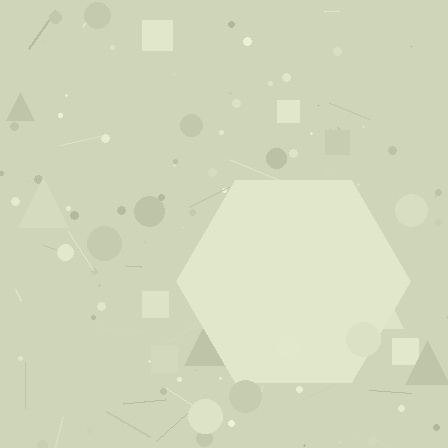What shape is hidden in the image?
A hexagon is hidden in the image.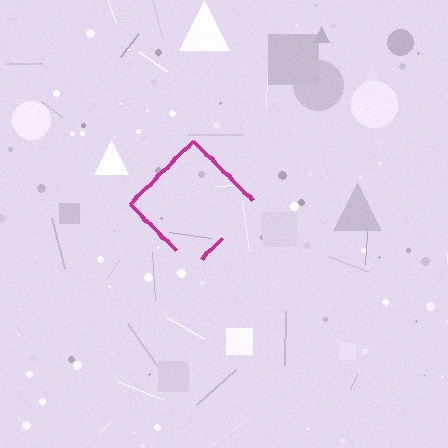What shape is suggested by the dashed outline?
The dashed outline suggests a diamond.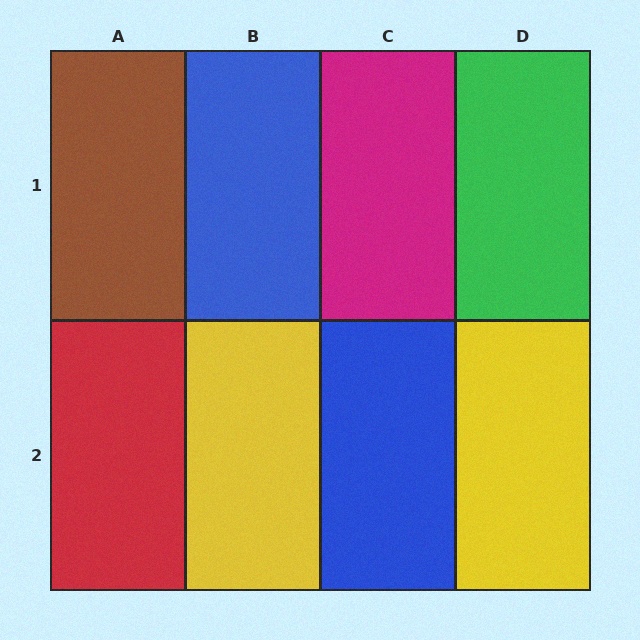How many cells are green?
1 cell is green.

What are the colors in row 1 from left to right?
Brown, blue, magenta, green.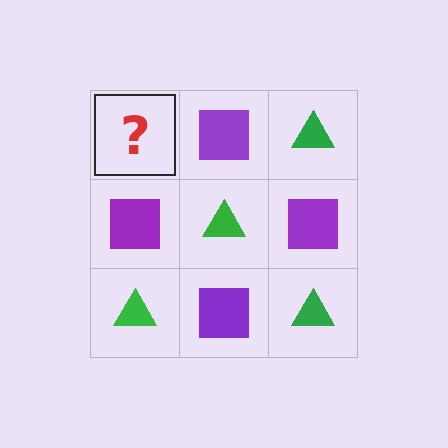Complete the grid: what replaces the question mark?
The question mark should be replaced with a green triangle.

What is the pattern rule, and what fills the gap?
The rule is that it alternates green triangle and purple square in a checkerboard pattern. The gap should be filled with a green triangle.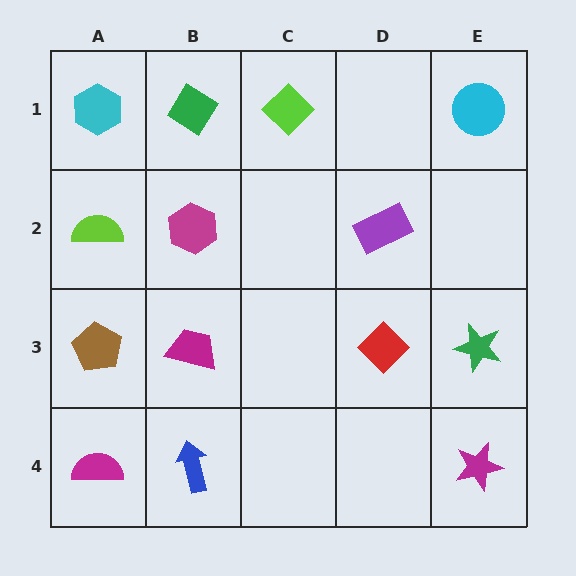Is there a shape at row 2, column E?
No, that cell is empty.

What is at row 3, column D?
A red diamond.